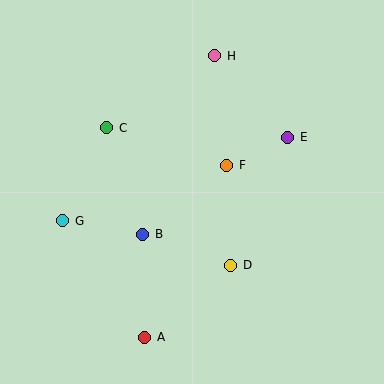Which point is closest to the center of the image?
Point F at (227, 165) is closest to the center.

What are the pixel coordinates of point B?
Point B is at (143, 234).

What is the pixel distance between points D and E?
The distance between D and E is 140 pixels.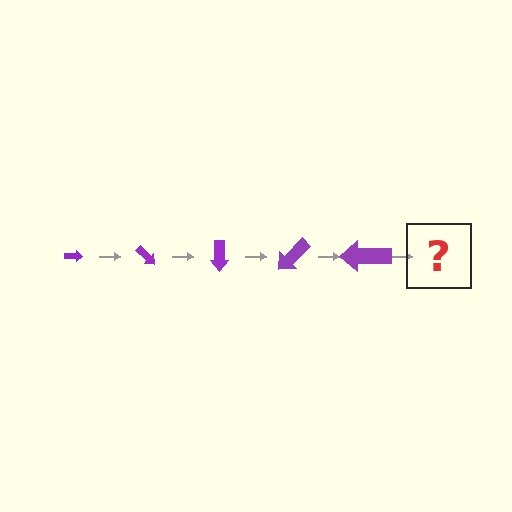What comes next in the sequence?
The next element should be an arrow, larger than the previous one and rotated 225 degrees from the start.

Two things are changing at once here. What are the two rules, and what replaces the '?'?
The two rules are that the arrow grows larger each step and it rotates 45 degrees each step. The '?' should be an arrow, larger than the previous one and rotated 225 degrees from the start.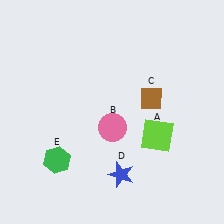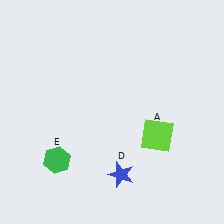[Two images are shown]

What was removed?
The pink circle (B), the brown diamond (C) were removed in Image 2.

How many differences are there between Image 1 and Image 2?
There are 2 differences between the two images.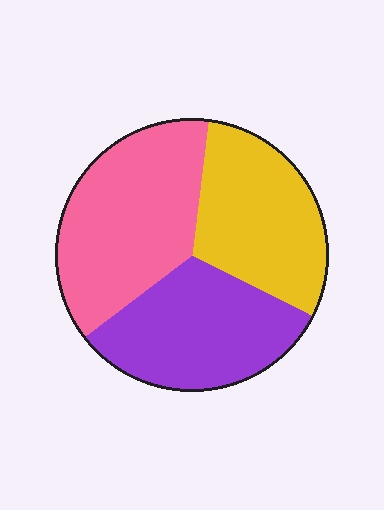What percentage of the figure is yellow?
Yellow takes up about one third (1/3) of the figure.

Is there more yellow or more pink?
Pink.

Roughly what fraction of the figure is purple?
Purple takes up about one third (1/3) of the figure.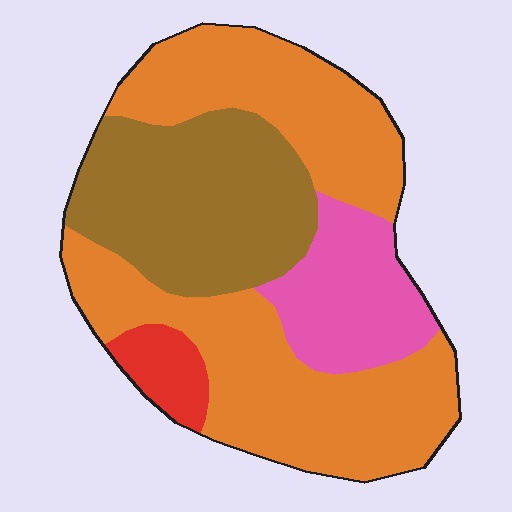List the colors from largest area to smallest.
From largest to smallest: orange, brown, pink, red.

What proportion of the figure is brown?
Brown takes up about one quarter (1/4) of the figure.